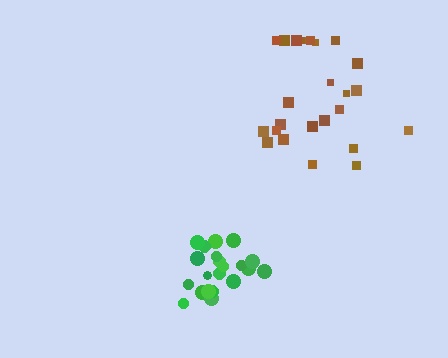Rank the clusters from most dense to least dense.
green, brown.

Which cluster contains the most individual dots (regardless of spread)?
Brown (25).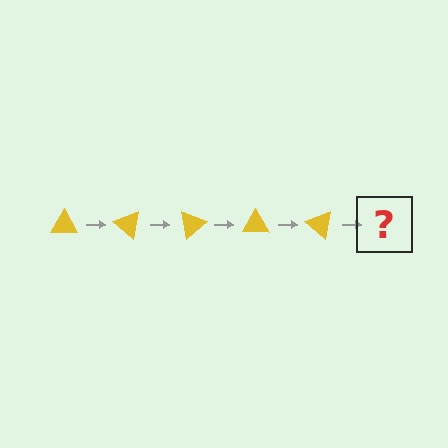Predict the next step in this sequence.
The next step is a yellow triangle rotated 200 degrees.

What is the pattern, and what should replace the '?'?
The pattern is that the triangle rotates 40 degrees each step. The '?' should be a yellow triangle rotated 200 degrees.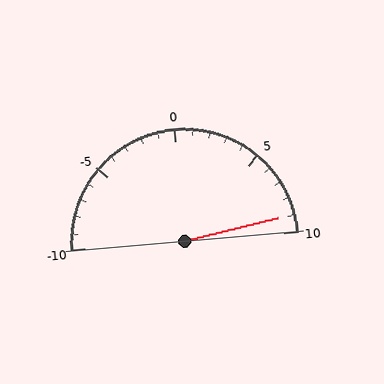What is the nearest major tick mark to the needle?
The nearest major tick mark is 10.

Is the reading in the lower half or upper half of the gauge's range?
The reading is in the upper half of the range (-10 to 10).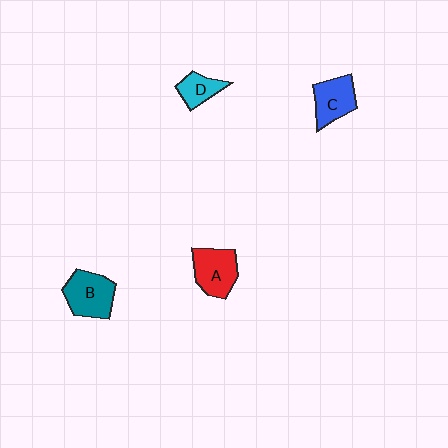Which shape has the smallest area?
Shape D (cyan).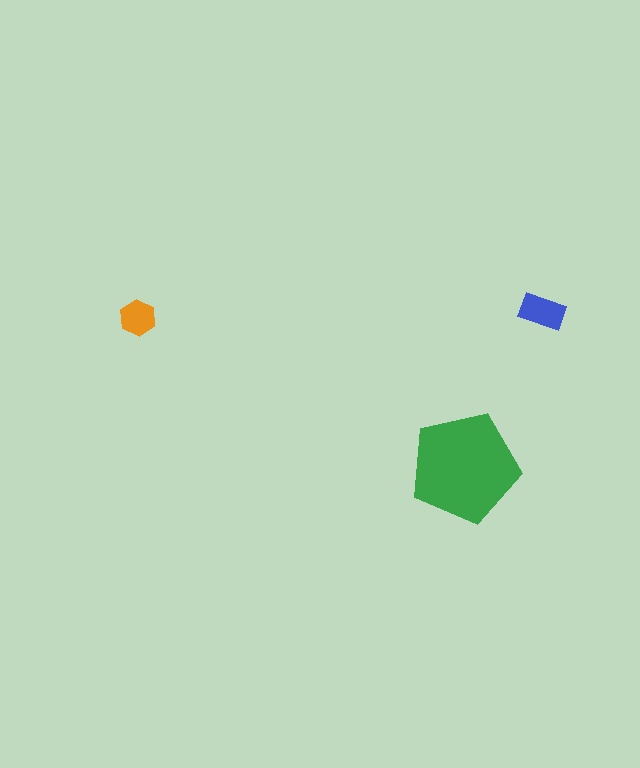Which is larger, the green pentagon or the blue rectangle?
The green pentagon.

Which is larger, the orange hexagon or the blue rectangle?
The blue rectangle.